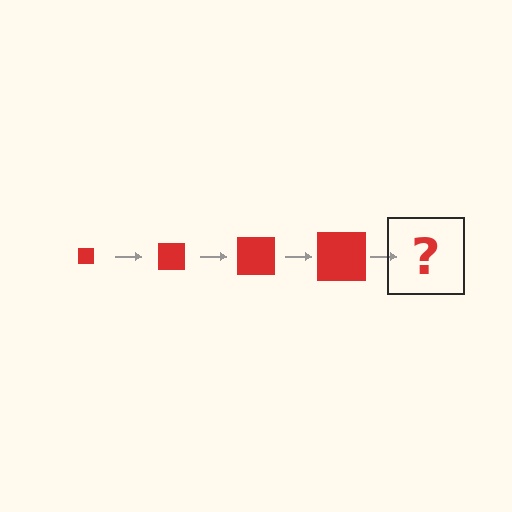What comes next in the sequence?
The next element should be a red square, larger than the previous one.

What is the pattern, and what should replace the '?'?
The pattern is that the square gets progressively larger each step. The '?' should be a red square, larger than the previous one.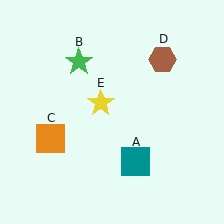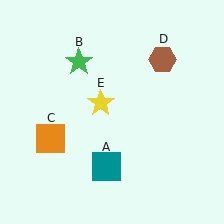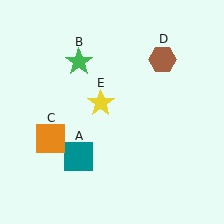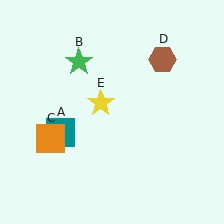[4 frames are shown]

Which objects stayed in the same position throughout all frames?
Green star (object B) and orange square (object C) and brown hexagon (object D) and yellow star (object E) remained stationary.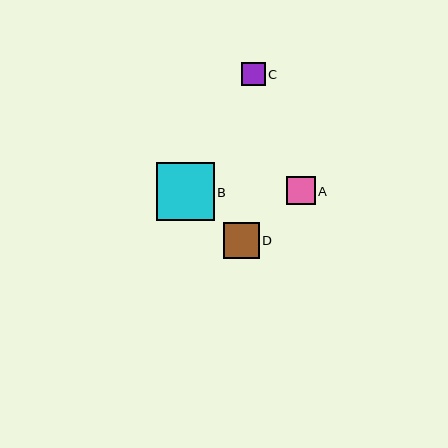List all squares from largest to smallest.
From largest to smallest: B, D, A, C.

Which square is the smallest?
Square C is the smallest with a size of approximately 23 pixels.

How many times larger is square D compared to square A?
Square D is approximately 1.2 times the size of square A.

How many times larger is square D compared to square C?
Square D is approximately 1.5 times the size of square C.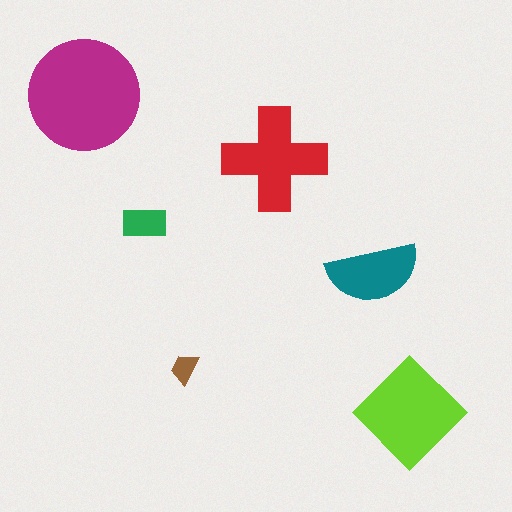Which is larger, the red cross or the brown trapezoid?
The red cross.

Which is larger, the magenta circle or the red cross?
The magenta circle.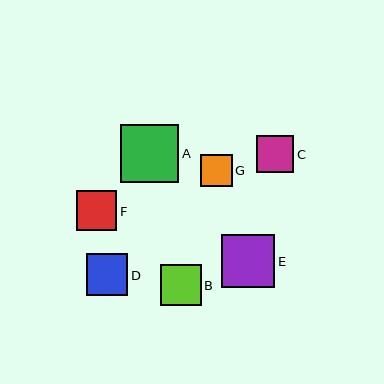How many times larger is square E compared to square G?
Square E is approximately 1.7 times the size of square G.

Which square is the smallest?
Square G is the smallest with a size of approximately 32 pixels.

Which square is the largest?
Square A is the largest with a size of approximately 58 pixels.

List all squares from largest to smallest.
From largest to smallest: A, E, D, B, F, C, G.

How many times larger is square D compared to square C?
Square D is approximately 1.1 times the size of square C.